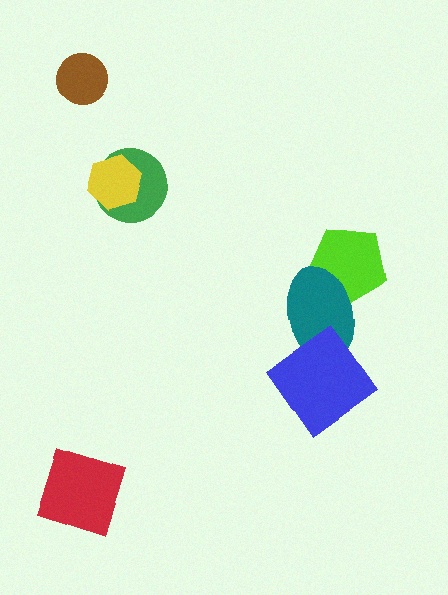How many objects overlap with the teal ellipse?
2 objects overlap with the teal ellipse.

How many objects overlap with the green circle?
1 object overlaps with the green circle.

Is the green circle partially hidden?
Yes, it is partially covered by another shape.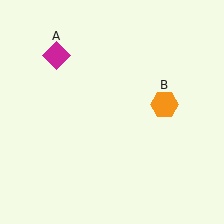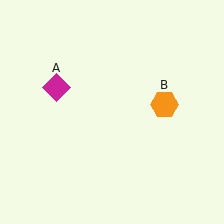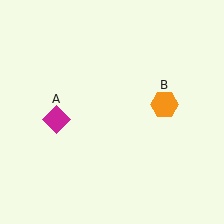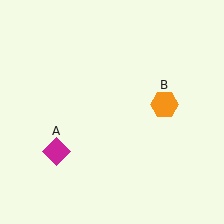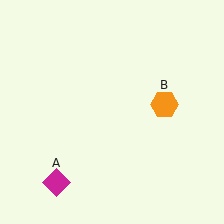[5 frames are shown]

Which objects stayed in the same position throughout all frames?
Orange hexagon (object B) remained stationary.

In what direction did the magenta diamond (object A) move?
The magenta diamond (object A) moved down.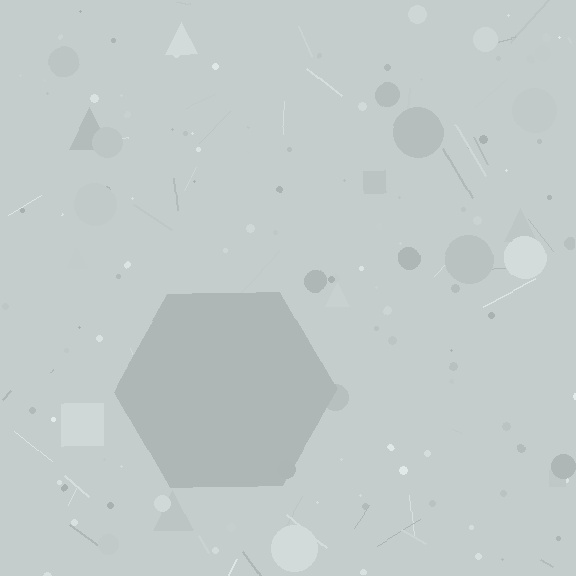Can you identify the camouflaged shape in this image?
The camouflaged shape is a hexagon.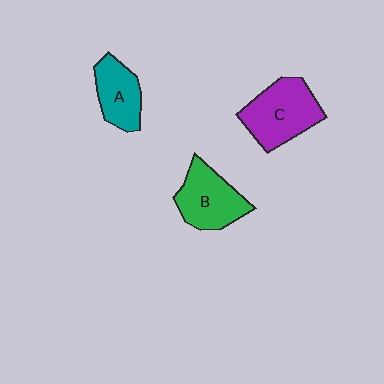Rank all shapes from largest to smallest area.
From largest to smallest: C (purple), B (green), A (teal).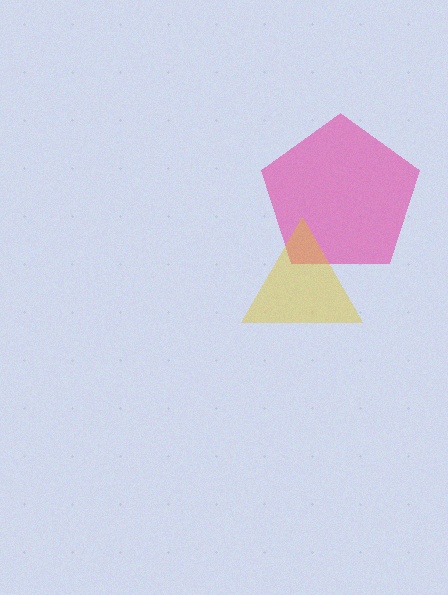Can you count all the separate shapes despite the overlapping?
Yes, there are 2 separate shapes.